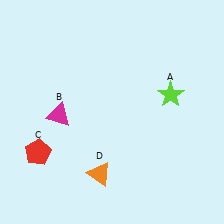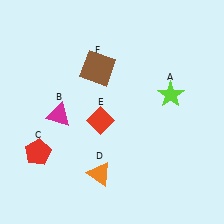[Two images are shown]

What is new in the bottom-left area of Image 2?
A red diamond (E) was added in the bottom-left area of Image 2.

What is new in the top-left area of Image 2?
A brown square (F) was added in the top-left area of Image 2.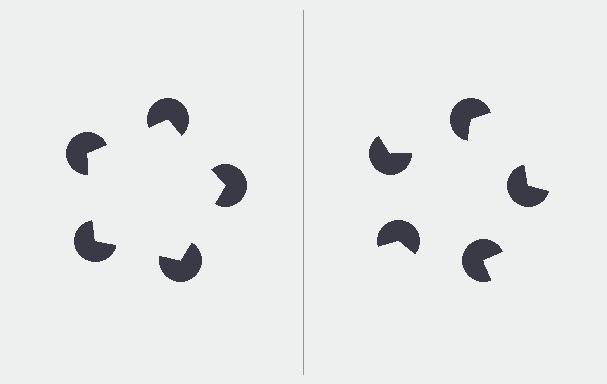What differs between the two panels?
The pac-man discs are positioned identically on both sides; only the wedge orientations differ. On the left they align to a pentagon; on the right they are misaligned.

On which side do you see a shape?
An illusory pentagon appears on the left side. On the right side the wedge cuts are rotated, so no coherent shape forms.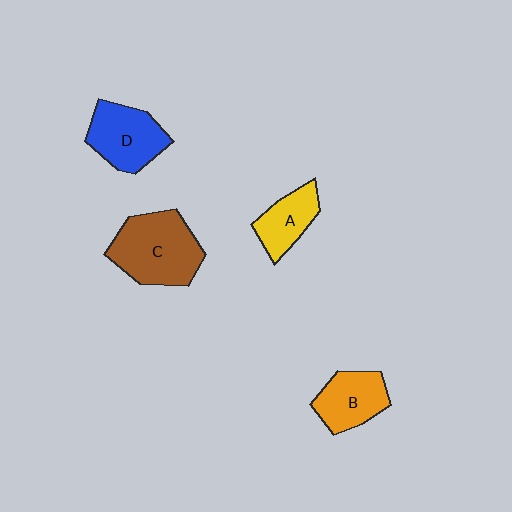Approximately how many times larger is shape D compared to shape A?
Approximately 1.4 times.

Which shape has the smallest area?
Shape A (yellow).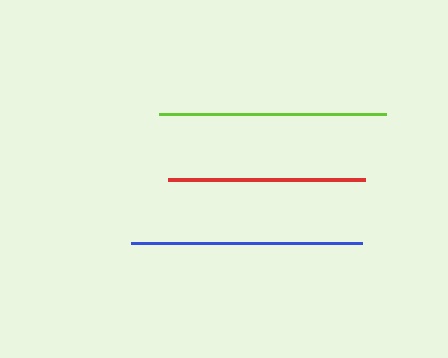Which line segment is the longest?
The blue line is the longest at approximately 231 pixels.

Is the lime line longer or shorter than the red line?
The lime line is longer than the red line.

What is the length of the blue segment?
The blue segment is approximately 231 pixels long.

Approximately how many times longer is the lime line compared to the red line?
The lime line is approximately 1.2 times the length of the red line.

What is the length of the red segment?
The red segment is approximately 197 pixels long.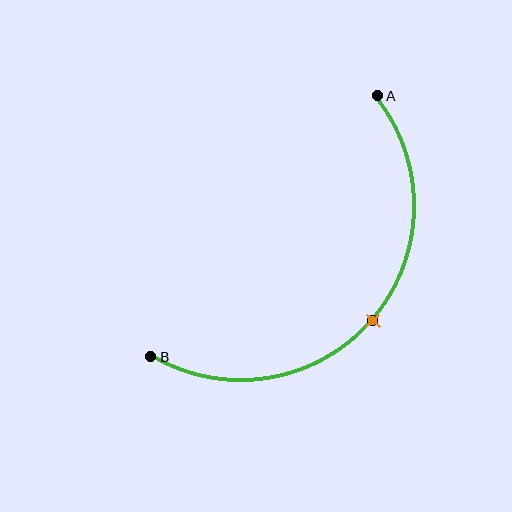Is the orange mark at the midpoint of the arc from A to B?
Yes. The orange mark lies on the arc at equal arc-length from both A and B — it is the arc midpoint.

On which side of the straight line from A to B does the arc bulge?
The arc bulges below and to the right of the straight line connecting A and B.